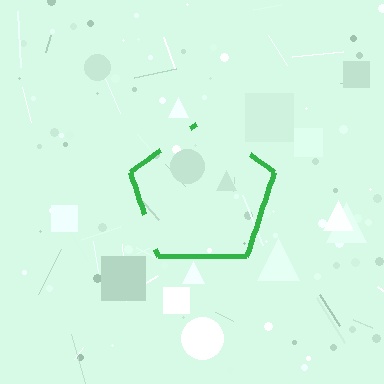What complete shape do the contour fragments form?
The contour fragments form a pentagon.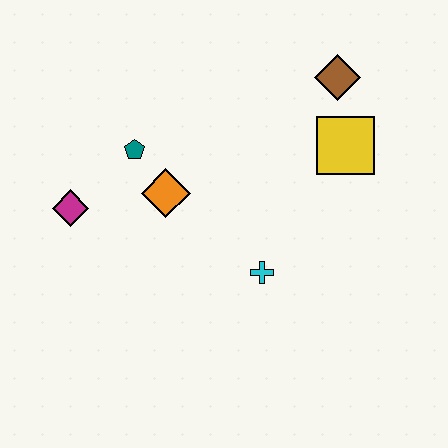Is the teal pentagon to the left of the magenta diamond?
No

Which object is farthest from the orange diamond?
The brown diamond is farthest from the orange diamond.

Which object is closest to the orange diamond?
The teal pentagon is closest to the orange diamond.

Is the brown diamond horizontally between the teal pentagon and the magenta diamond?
No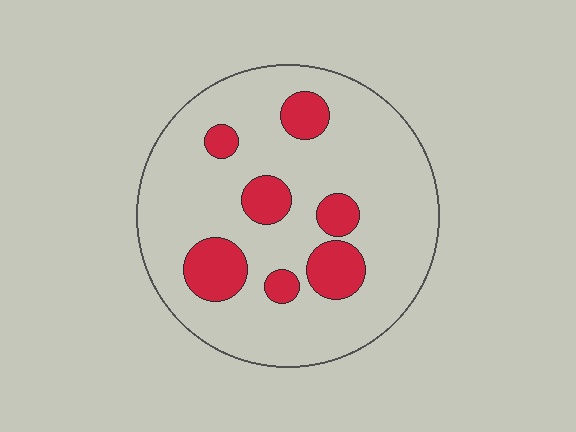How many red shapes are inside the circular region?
7.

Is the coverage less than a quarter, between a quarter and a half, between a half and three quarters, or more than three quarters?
Less than a quarter.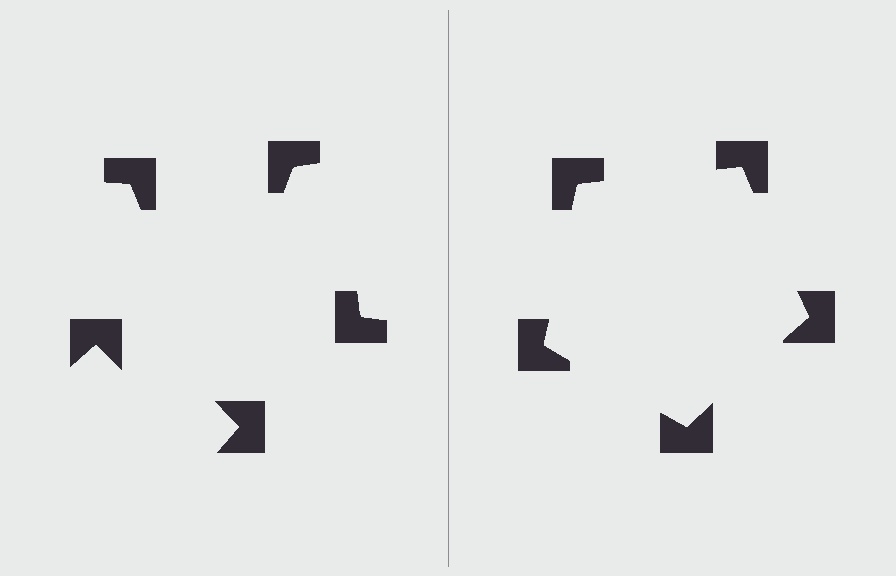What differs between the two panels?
The notched squares are positioned identically on both sides; only the wedge orientations differ. On the right they align to a pentagon; on the left they are misaligned.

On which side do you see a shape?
An illusory pentagon appears on the right side. On the left side the wedge cuts are rotated, so no coherent shape forms.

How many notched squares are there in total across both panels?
10 — 5 on each side.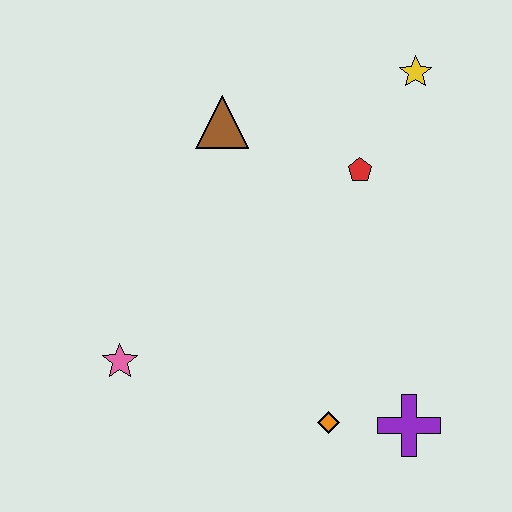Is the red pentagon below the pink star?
No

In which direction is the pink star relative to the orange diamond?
The pink star is to the left of the orange diamond.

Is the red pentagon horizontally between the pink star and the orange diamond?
No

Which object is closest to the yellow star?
The red pentagon is closest to the yellow star.